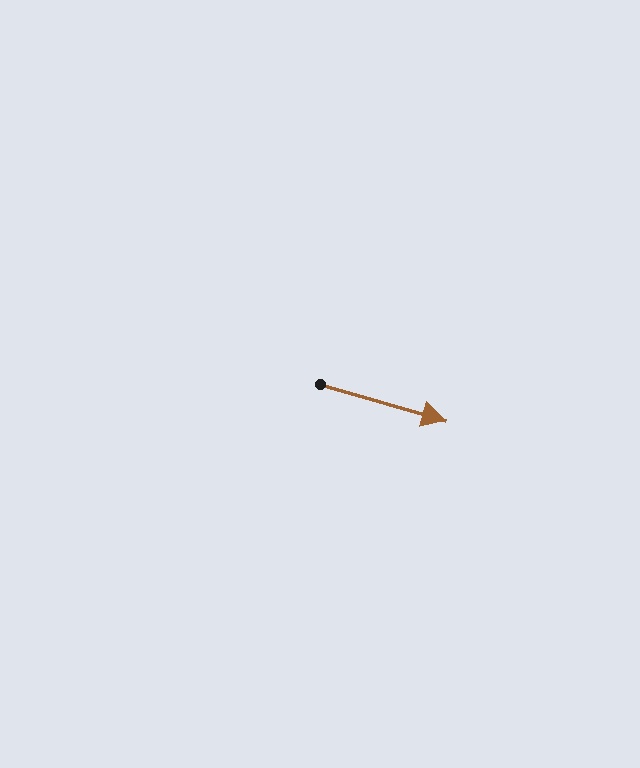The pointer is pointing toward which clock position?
Roughly 4 o'clock.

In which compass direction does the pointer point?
East.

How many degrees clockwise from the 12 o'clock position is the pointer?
Approximately 106 degrees.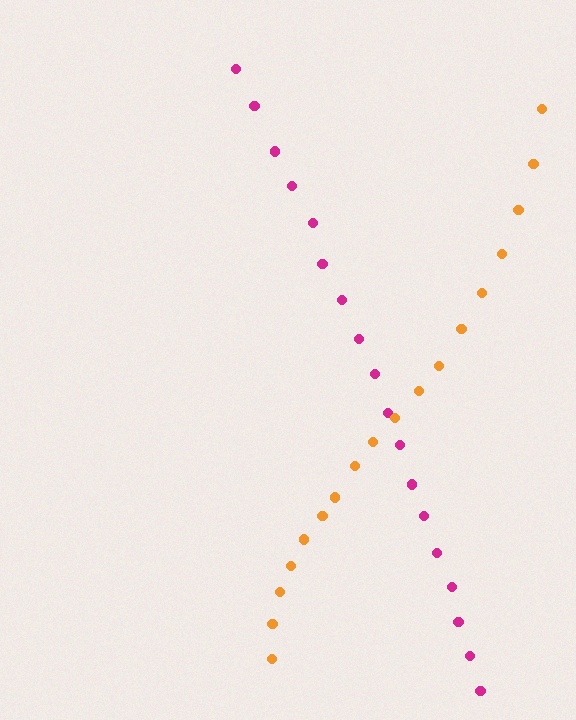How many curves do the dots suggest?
There are 2 distinct paths.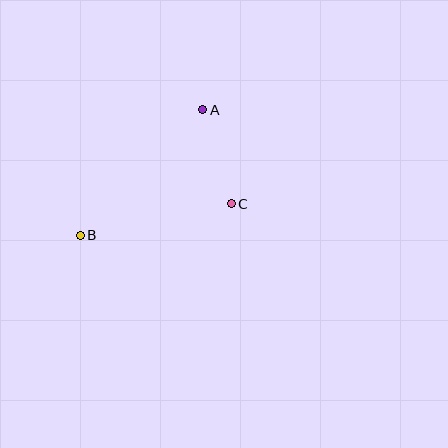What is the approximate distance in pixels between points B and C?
The distance between B and C is approximately 154 pixels.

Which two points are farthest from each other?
Points A and B are farthest from each other.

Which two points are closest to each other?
Points A and C are closest to each other.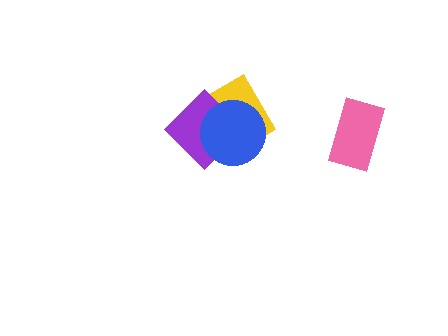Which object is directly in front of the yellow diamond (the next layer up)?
The purple diamond is directly in front of the yellow diamond.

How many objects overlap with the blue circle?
2 objects overlap with the blue circle.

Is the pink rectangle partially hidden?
No, no other shape covers it.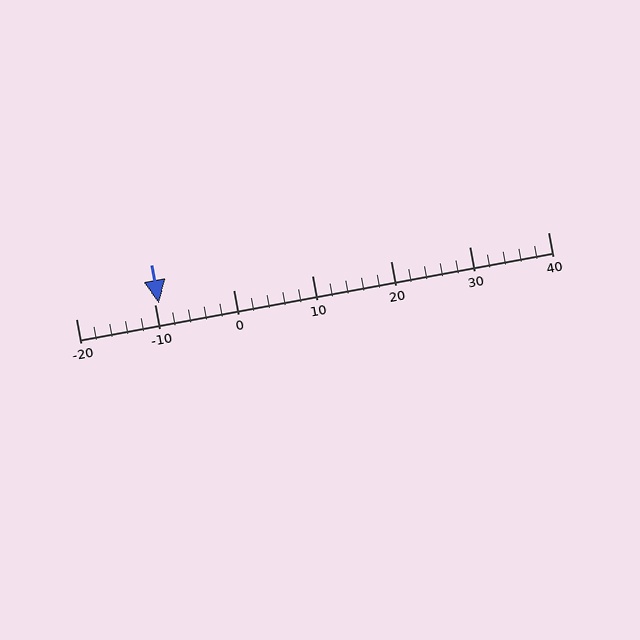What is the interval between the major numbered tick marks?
The major tick marks are spaced 10 units apart.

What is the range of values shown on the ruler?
The ruler shows values from -20 to 40.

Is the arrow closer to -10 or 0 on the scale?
The arrow is closer to -10.